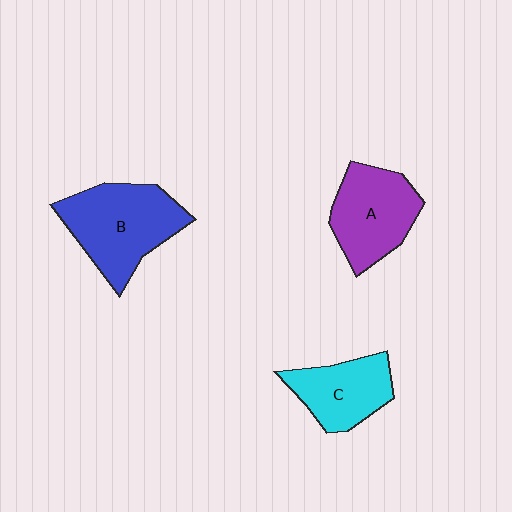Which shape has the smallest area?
Shape C (cyan).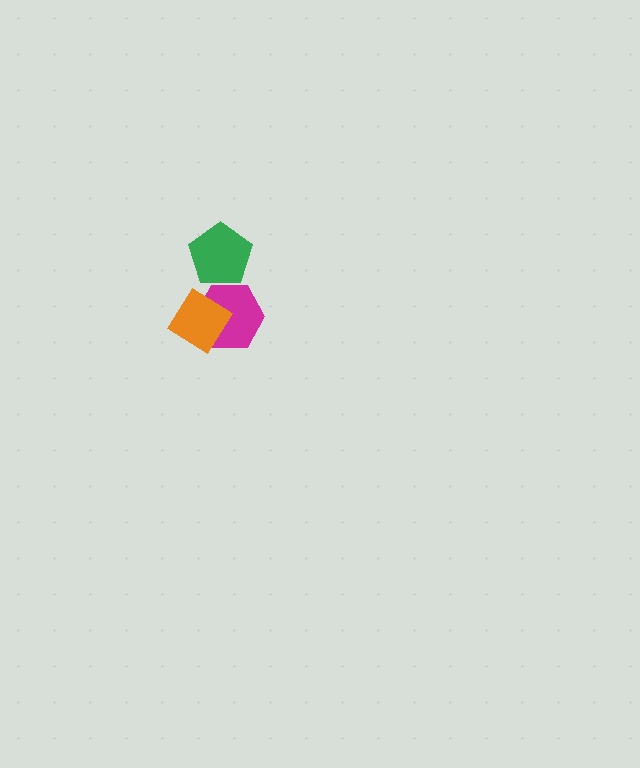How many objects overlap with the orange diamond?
1 object overlaps with the orange diamond.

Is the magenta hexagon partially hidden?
Yes, it is partially covered by another shape.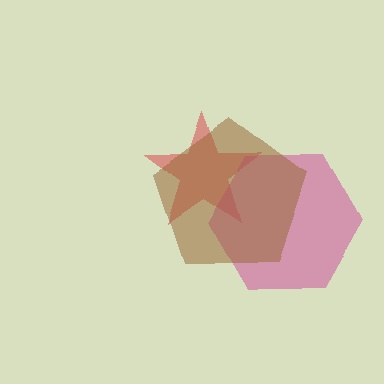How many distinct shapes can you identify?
There are 3 distinct shapes: a red star, a magenta hexagon, a brown pentagon.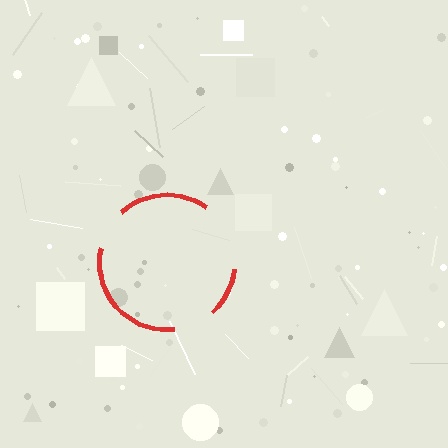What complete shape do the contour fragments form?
The contour fragments form a circle.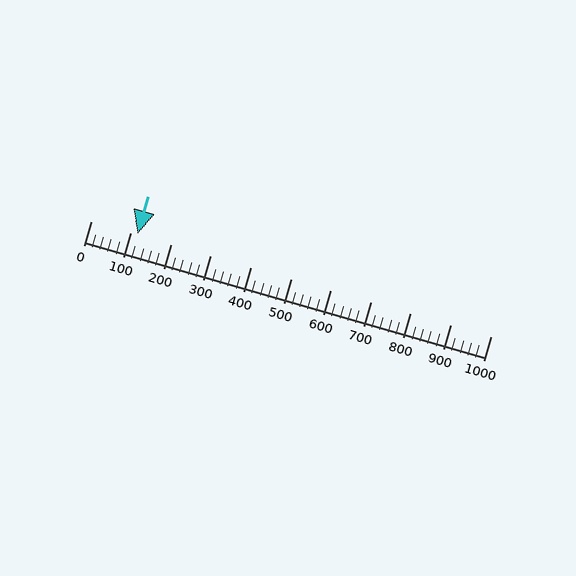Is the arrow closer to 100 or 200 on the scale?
The arrow is closer to 100.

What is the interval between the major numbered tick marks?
The major tick marks are spaced 100 units apart.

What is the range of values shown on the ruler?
The ruler shows values from 0 to 1000.